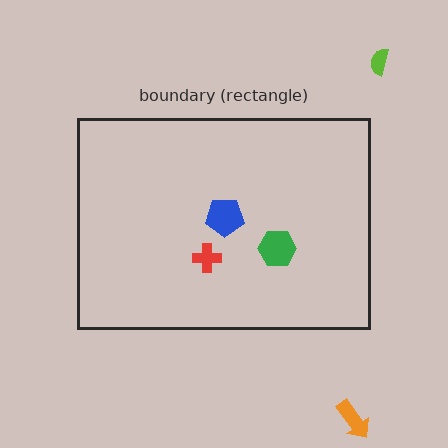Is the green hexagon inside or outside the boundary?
Inside.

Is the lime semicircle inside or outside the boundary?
Outside.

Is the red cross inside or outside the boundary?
Inside.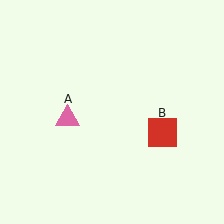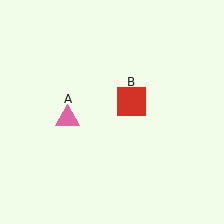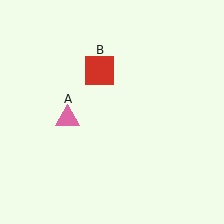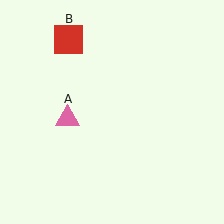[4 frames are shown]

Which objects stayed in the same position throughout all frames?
Pink triangle (object A) remained stationary.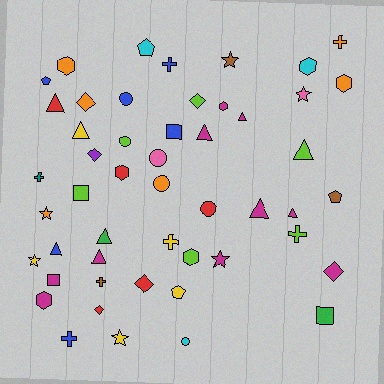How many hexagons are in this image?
There are 7 hexagons.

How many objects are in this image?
There are 50 objects.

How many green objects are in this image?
There are 2 green objects.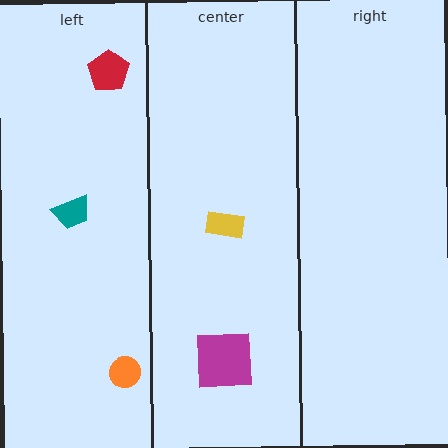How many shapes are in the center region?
2.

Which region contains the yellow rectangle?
The center region.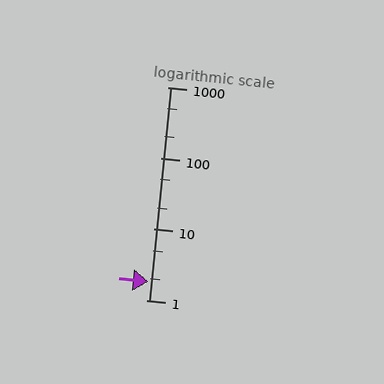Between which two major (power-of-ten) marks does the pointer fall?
The pointer is between 1 and 10.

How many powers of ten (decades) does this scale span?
The scale spans 3 decades, from 1 to 1000.